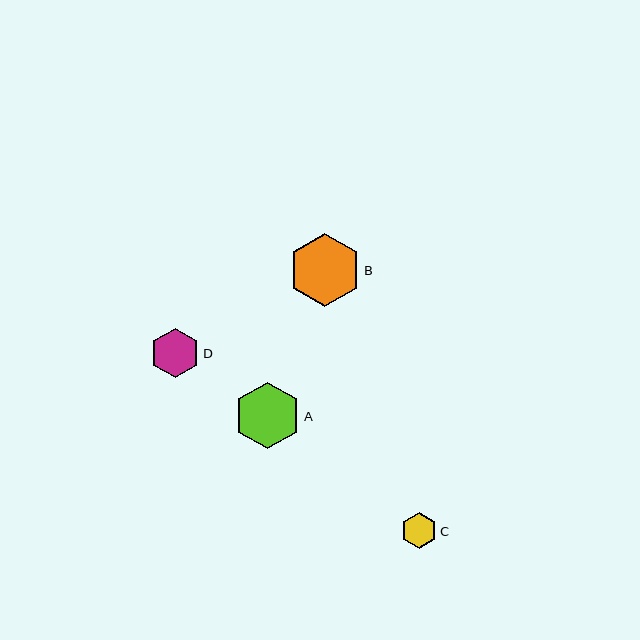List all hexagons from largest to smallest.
From largest to smallest: B, A, D, C.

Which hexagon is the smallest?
Hexagon C is the smallest with a size of approximately 36 pixels.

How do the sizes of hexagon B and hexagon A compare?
Hexagon B and hexagon A are approximately the same size.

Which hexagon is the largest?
Hexagon B is the largest with a size of approximately 73 pixels.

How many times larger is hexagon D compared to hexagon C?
Hexagon D is approximately 1.4 times the size of hexagon C.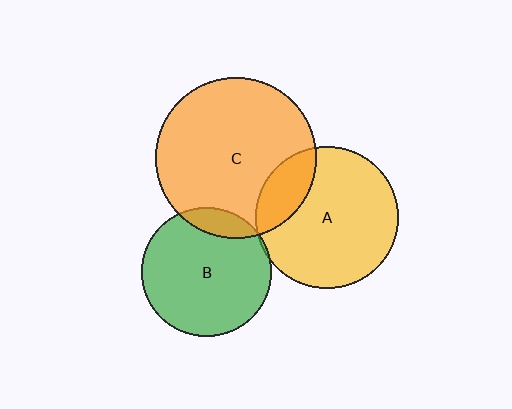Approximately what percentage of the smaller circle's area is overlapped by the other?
Approximately 5%.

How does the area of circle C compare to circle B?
Approximately 1.5 times.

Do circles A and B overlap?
Yes.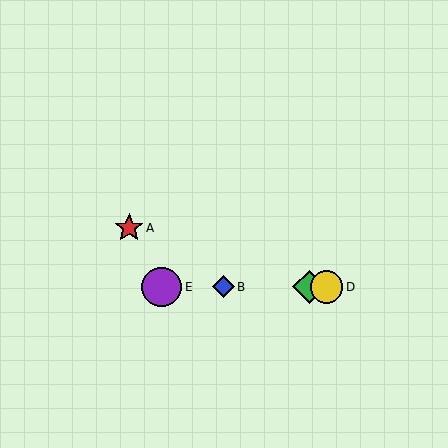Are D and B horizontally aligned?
Yes, both are at y≈287.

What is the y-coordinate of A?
Object A is at y≈228.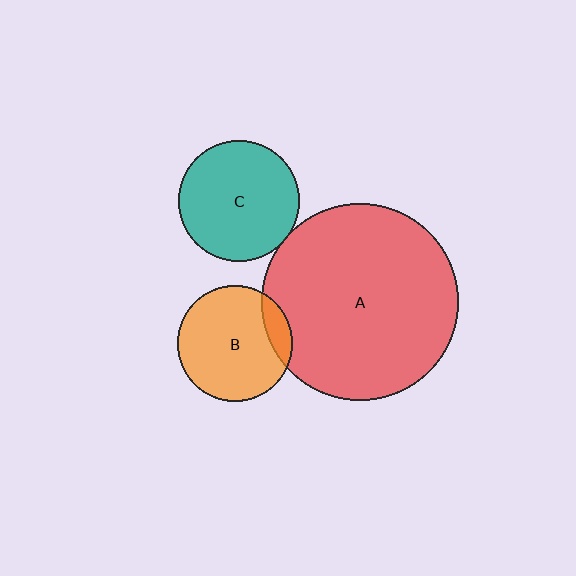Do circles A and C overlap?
Yes.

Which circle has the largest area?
Circle A (red).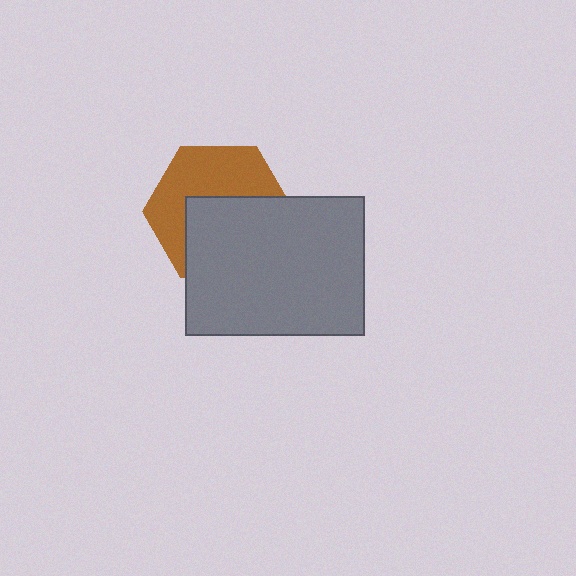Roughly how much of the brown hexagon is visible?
About half of it is visible (roughly 49%).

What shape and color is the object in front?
The object in front is a gray rectangle.